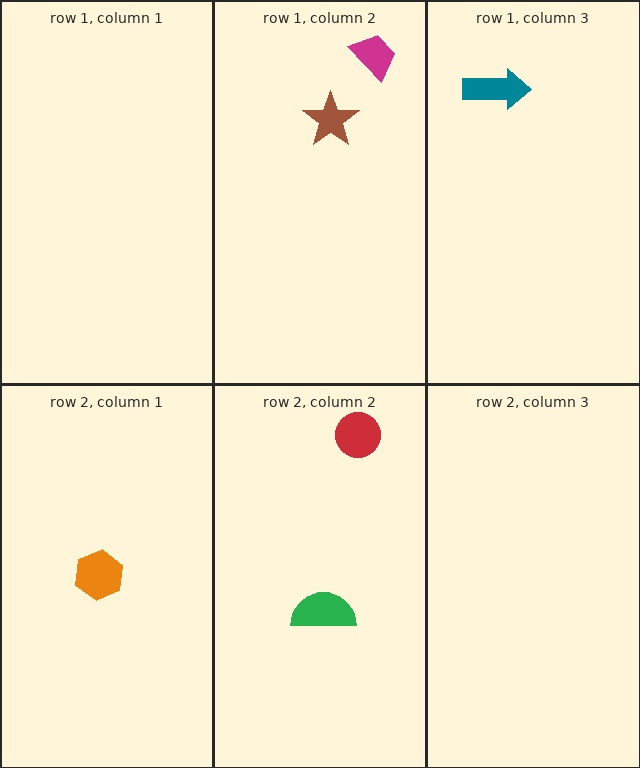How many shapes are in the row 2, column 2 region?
2.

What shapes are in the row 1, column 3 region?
The teal arrow.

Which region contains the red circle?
The row 2, column 2 region.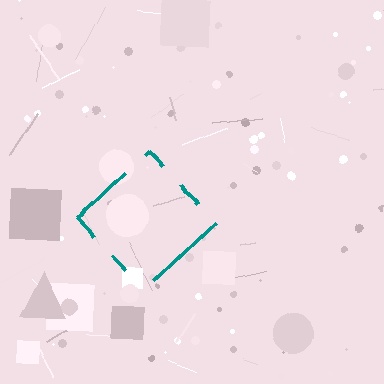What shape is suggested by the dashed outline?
The dashed outline suggests a diamond.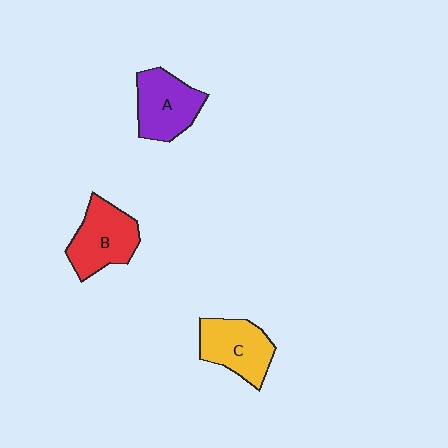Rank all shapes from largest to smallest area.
From largest to smallest: B (red), A (purple), C (yellow).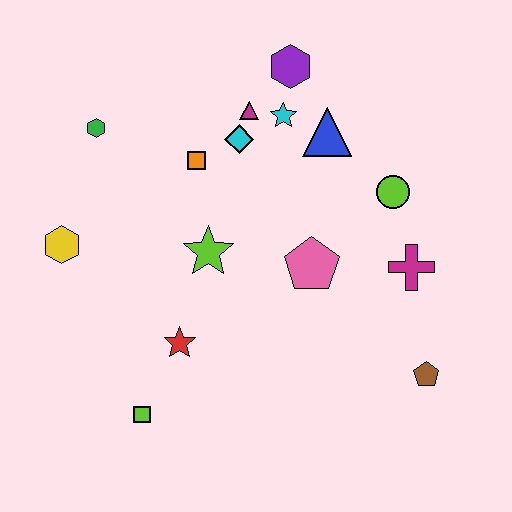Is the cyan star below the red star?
No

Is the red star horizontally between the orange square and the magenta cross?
No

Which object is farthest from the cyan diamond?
The brown pentagon is farthest from the cyan diamond.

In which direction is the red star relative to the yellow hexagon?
The red star is to the right of the yellow hexagon.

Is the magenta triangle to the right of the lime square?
Yes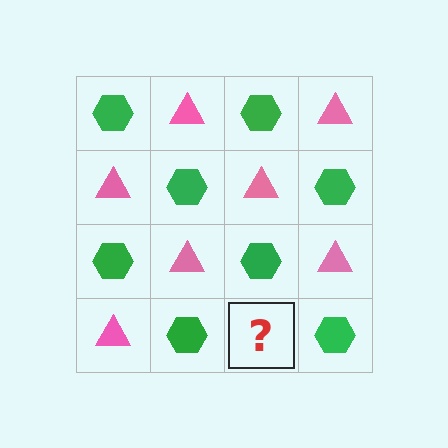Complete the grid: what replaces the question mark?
The question mark should be replaced with a pink triangle.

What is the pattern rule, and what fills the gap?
The rule is that it alternates green hexagon and pink triangle in a checkerboard pattern. The gap should be filled with a pink triangle.